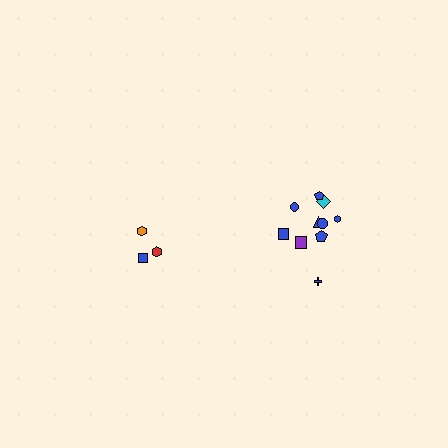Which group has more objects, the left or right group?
The right group.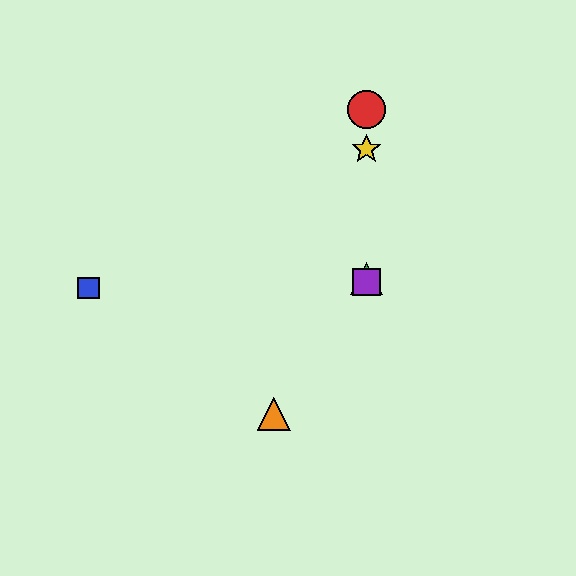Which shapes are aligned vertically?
The red circle, the green triangle, the yellow star, the purple square are aligned vertically.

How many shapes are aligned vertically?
4 shapes (the red circle, the green triangle, the yellow star, the purple square) are aligned vertically.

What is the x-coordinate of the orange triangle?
The orange triangle is at x≈274.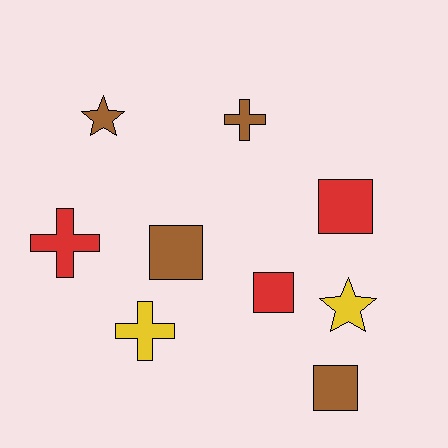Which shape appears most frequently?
Square, with 4 objects.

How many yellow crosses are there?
There is 1 yellow cross.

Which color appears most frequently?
Brown, with 4 objects.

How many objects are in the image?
There are 9 objects.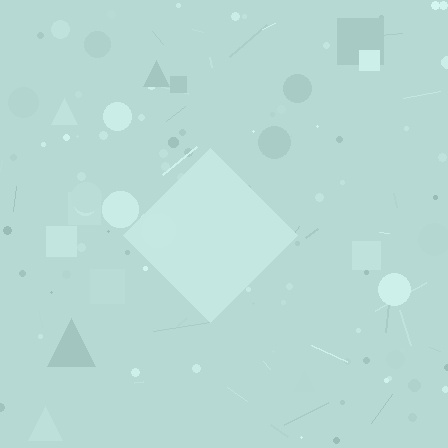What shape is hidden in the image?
A diamond is hidden in the image.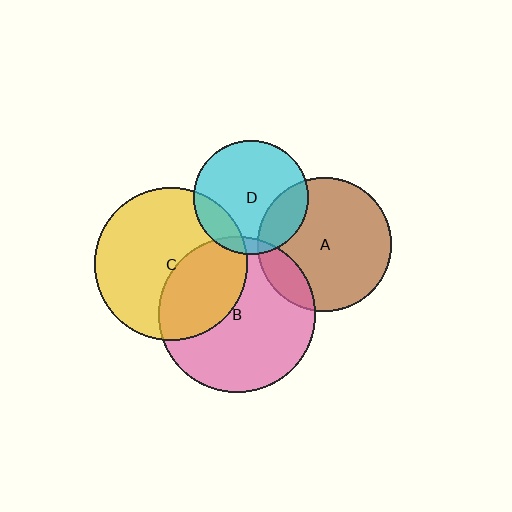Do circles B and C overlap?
Yes.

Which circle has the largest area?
Circle B (pink).